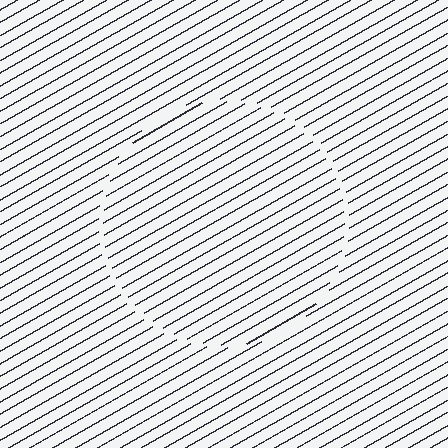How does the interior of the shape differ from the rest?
The interior of the shape contains the same grating, shifted by half a period — the contour is defined by the phase discontinuity where line-ends from the inner and outer gratings abut.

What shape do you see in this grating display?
An illusory circle. The interior of the shape contains the same grating, shifted by half a period — the contour is defined by the phase discontinuity where line-ends from the inner and outer gratings abut.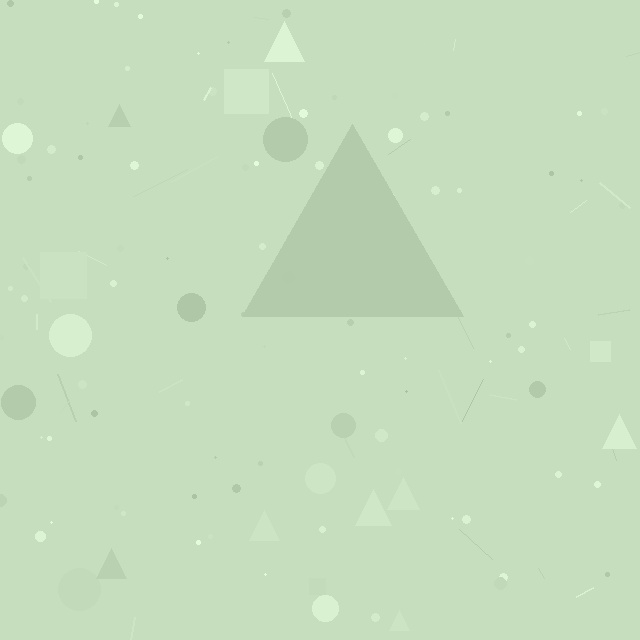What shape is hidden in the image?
A triangle is hidden in the image.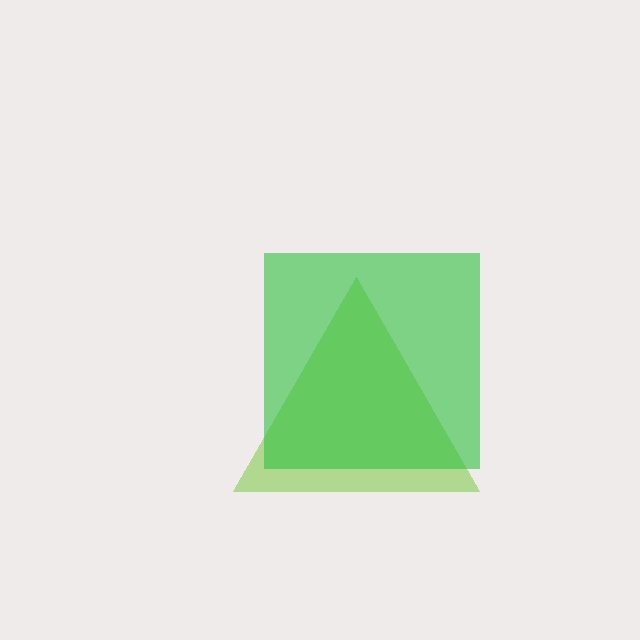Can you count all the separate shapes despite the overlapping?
Yes, there are 2 separate shapes.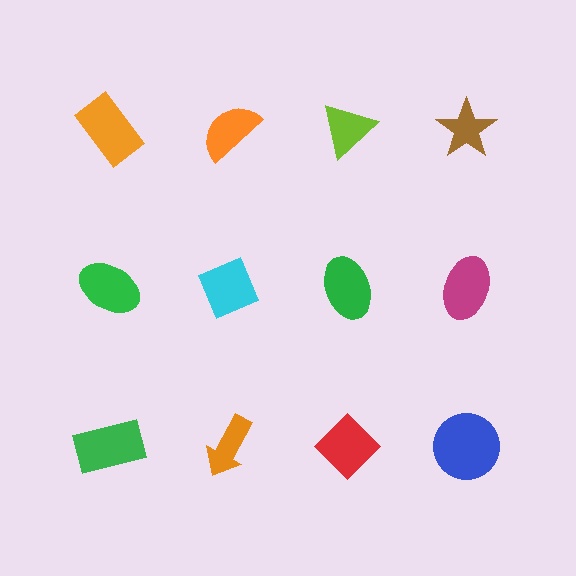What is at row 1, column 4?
A brown star.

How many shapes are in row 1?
4 shapes.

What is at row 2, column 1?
A green ellipse.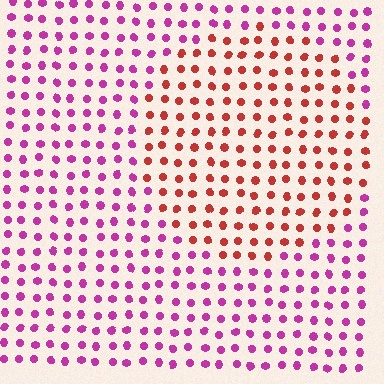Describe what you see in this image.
The image is filled with small magenta elements in a uniform arrangement. A circle-shaped region is visible where the elements are tinted to a slightly different hue, forming a subtle color boundary.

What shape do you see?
I see a circle.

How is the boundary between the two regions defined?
The boundary is defined purely by a slight shift in hue (about 50 degrees). Spacing, size, and orientation are identical on both sides.